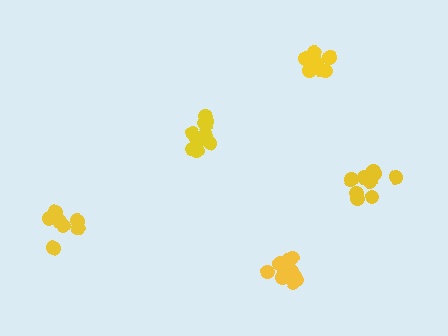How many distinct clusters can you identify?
There are 5 distinct clusters.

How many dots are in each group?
Group 1: 7 dots, Group 2: 12 dots, Group 3: 12 dots, Group 4: 11 dots, Group 5: 9 dots (51 total).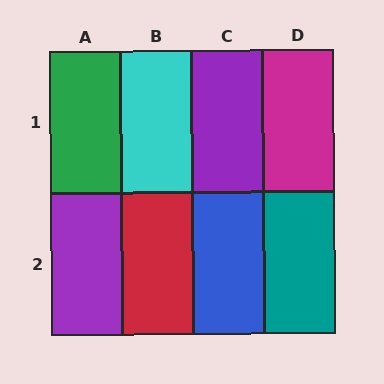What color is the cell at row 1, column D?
Magenta.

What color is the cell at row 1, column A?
Green.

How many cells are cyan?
1 cell is cyan.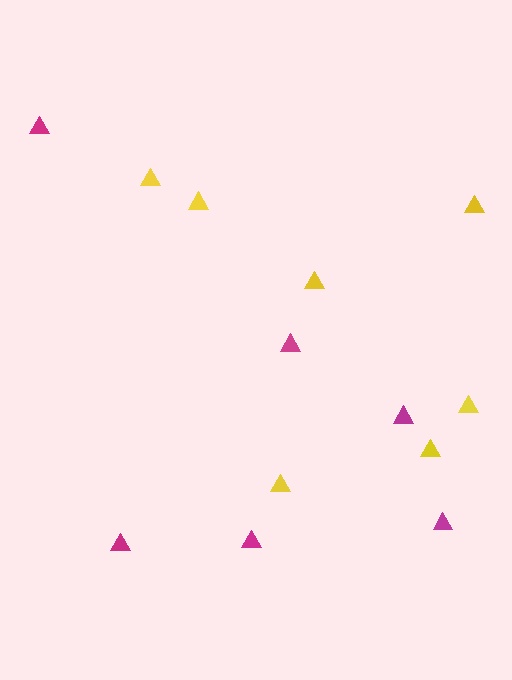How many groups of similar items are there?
There are 2 groups: one group of yellow triangles (7) and one group of magenta triangles (6).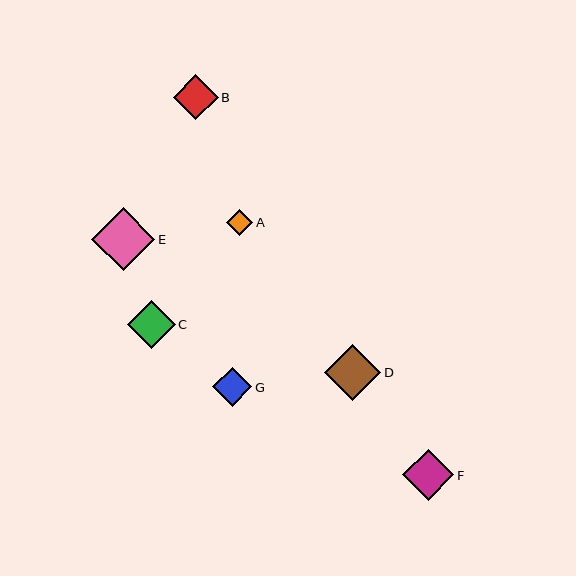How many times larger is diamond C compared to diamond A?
Diamond C is approximately 1.8 times the size of diamond A.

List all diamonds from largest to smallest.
From largest to smallest: E, D, F, C, B, G, A.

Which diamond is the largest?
Diamond E is the largest with a size of approximately 63 pixels.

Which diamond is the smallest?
Diamond A is the smallest with a size of approximately 27 pixels.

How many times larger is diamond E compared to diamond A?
Diamond E is approximately 2.4 times the size of diamond A.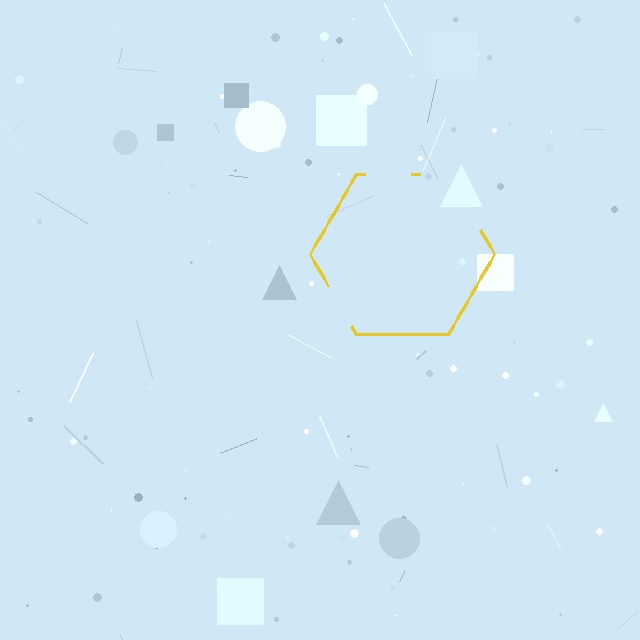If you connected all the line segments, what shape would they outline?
They would outline a hexagon.